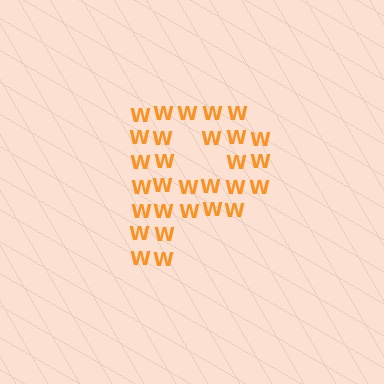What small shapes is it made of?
It is made of small letter W's.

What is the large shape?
The large shape is the letter P.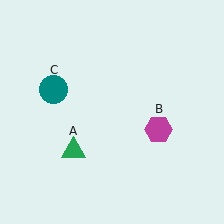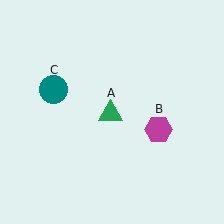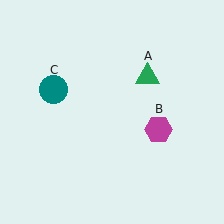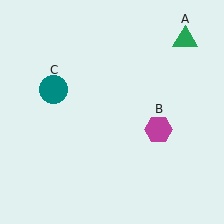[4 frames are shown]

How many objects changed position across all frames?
1 object changed position: green triangle (object A).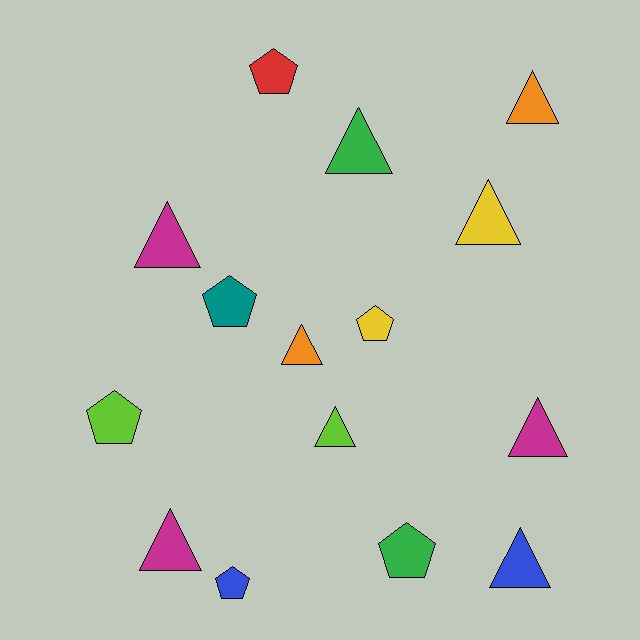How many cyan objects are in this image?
There are no cyan objects.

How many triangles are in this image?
There are 9 triangles.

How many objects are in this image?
There are 15 objects.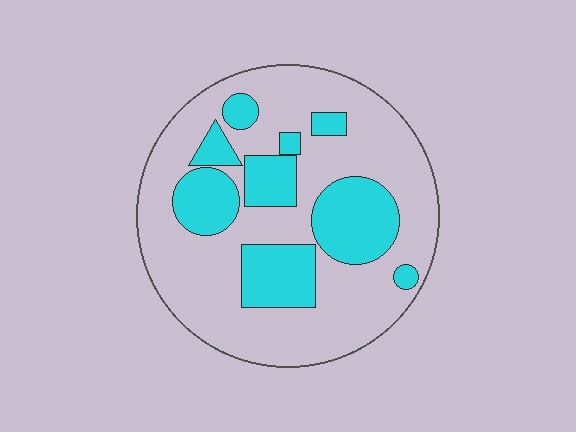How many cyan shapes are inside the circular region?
9.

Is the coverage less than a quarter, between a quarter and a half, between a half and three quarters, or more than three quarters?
Between a quarter and a half.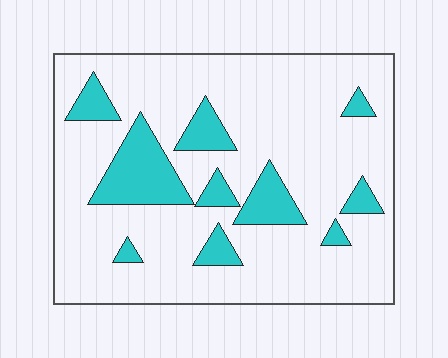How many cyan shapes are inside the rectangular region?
10.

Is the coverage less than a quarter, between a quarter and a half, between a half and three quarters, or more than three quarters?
Less than a quarter.